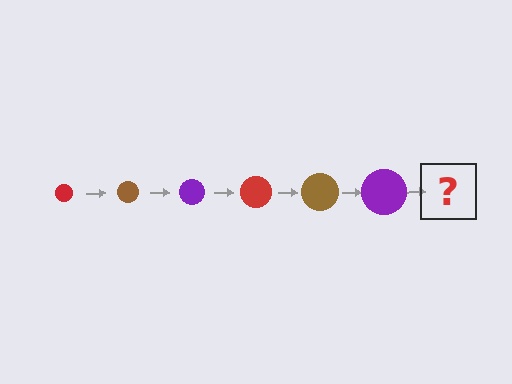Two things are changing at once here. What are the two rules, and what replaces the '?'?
The two rules are that the circle grows larger each step and the color cycles through red, brown, and purple. The '?' should be a red circle, larger than the previous one.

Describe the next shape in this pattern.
It should be a red circle, larger than the previous one.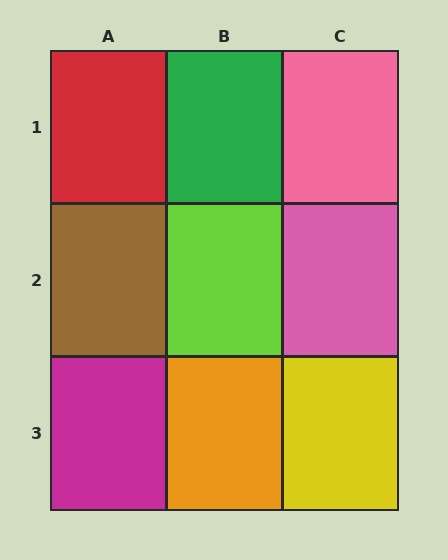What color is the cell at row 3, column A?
Magenta.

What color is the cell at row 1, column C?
Pink.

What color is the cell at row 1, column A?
Red.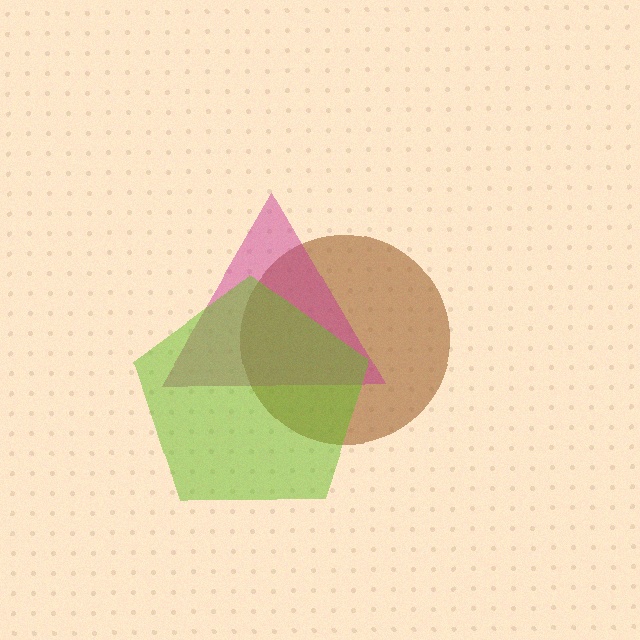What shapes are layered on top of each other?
The layered shapes are: a brown circle, a magenta triangle, a lime pentagon.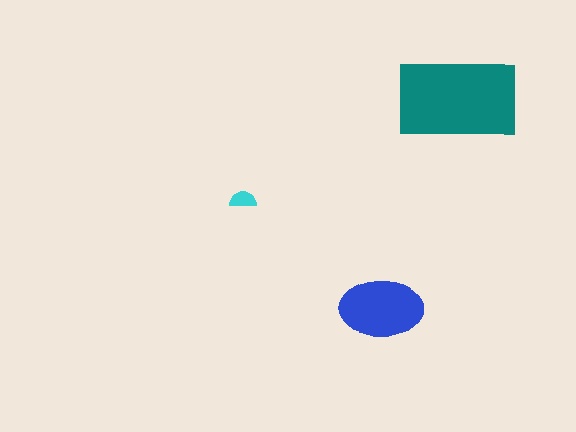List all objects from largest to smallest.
The teal rectangle, the blue ellipse, the cyan semicircle.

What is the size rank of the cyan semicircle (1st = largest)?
3rd.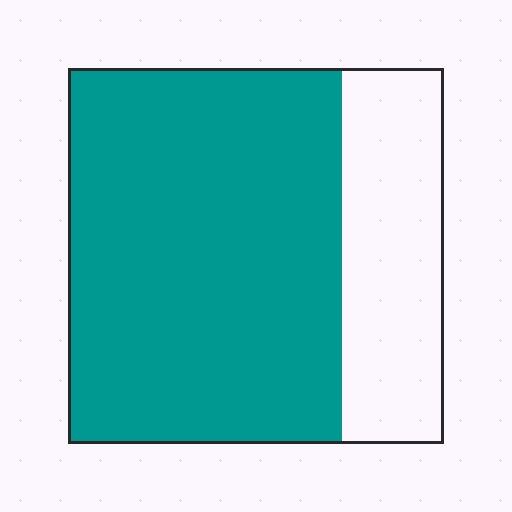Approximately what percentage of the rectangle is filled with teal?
Approximately 75%.